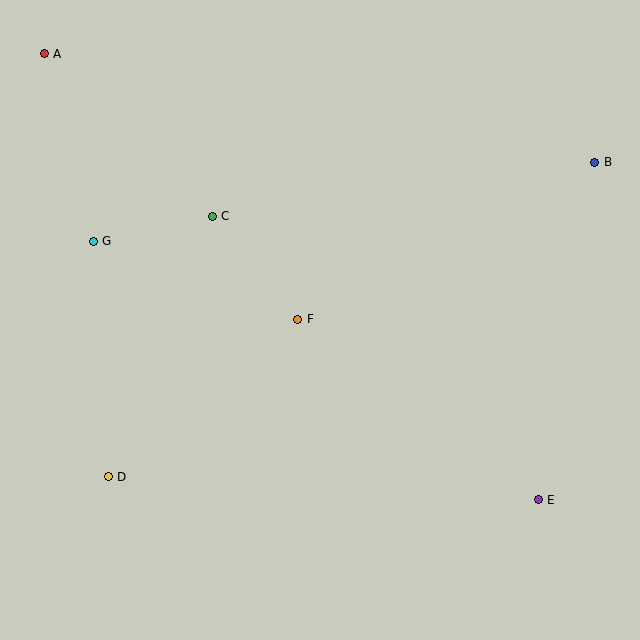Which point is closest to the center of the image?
Point F at (298, 319) is closest to the center.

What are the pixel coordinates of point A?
Point A is at (44, 54).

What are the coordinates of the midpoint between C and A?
The midpoint between C and A is at (128, 135).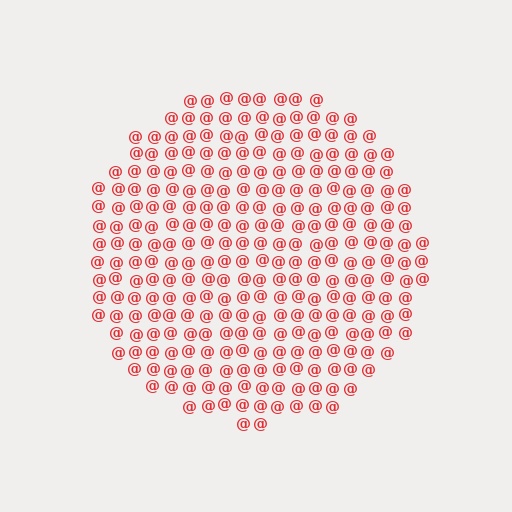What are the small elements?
The small elements are at signs.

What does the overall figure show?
The overall figure shows a circle.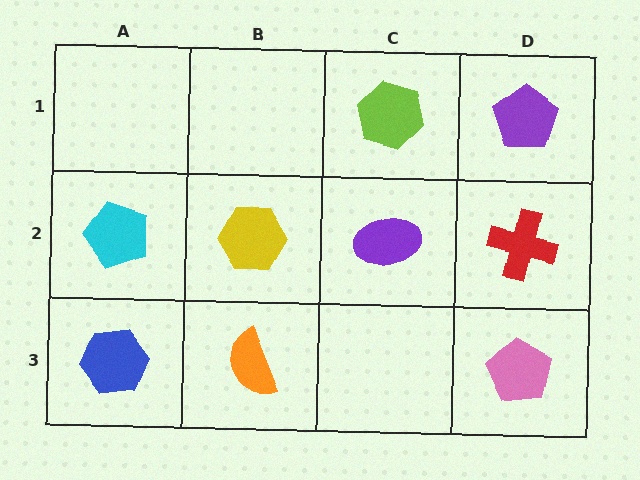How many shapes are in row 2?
4 shapes.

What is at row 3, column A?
A blue hexagon.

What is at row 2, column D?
A red cross.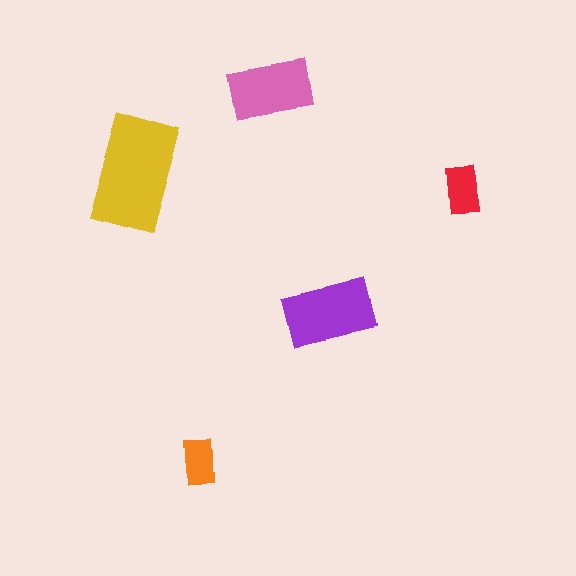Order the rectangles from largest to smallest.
the yellow one, the purple one, the pink one, the red one, the orange one.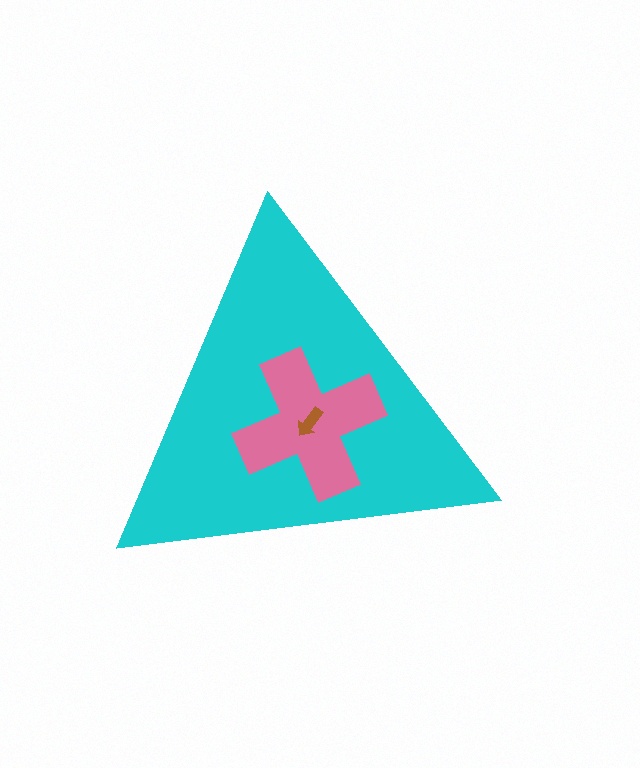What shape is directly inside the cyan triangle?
The pink cross.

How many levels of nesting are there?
3.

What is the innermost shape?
The brown arrow.